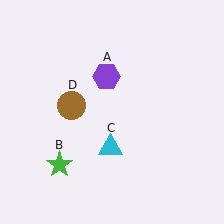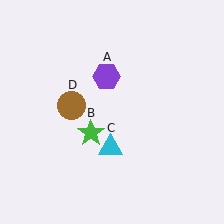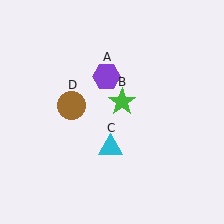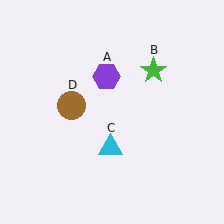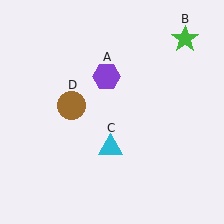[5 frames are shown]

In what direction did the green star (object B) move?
The green star (object B) moved up and to the right.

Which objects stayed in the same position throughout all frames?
Purple hexagon (object A) and cyan triangle (object C) and brown circle (object D) remained stationary.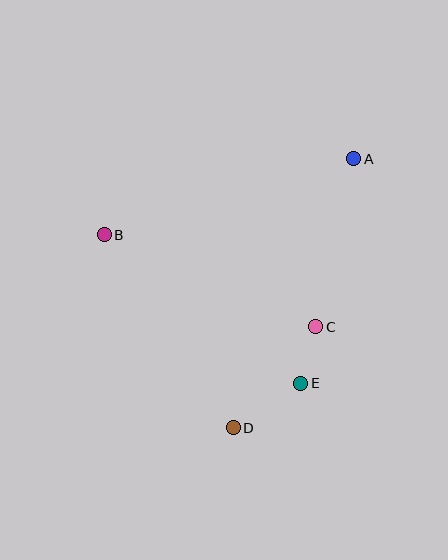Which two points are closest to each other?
Points C and E are closest to each other.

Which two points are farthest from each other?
Points A and D are farthest from each other.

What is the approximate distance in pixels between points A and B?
The distance between A and B is approximately 261 pixels.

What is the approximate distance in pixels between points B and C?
The distance between B and C is approximately 231 pixels.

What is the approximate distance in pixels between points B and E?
The distance between B and E is approximately 246 pixels.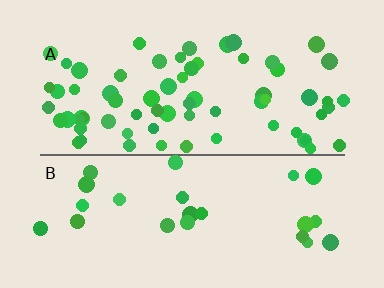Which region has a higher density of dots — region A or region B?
A (the top).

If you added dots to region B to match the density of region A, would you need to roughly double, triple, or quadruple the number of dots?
Approximately triple.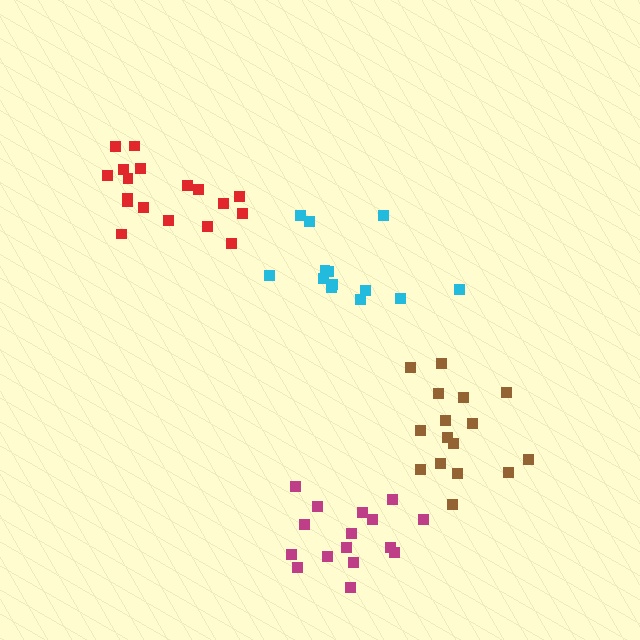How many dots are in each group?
Group 1: 18 dots, Group 2: 13 dots, Group 3: 16 dots, Group 4: 16 dots (63 total).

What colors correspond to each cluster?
The clusters are colored: red, cyan, magenta, brown.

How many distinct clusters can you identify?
There are 4 distinct clusters.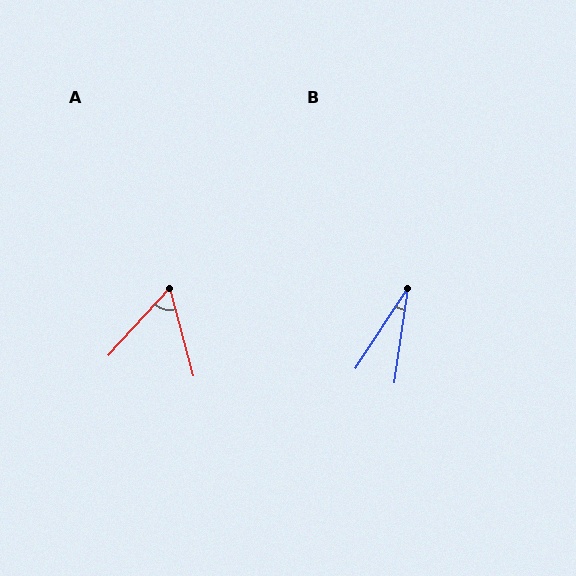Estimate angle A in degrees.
Approximately 58 degrees.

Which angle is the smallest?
B, at approximately 25 degrees.